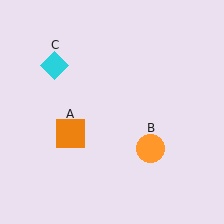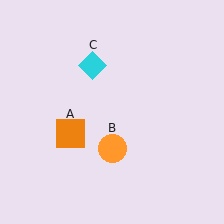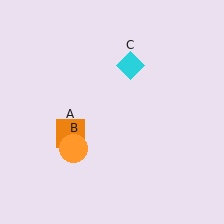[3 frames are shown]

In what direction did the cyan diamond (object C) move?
The cyan diamond (object C) moved right.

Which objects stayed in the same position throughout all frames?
Orange square (object A) remained stationary.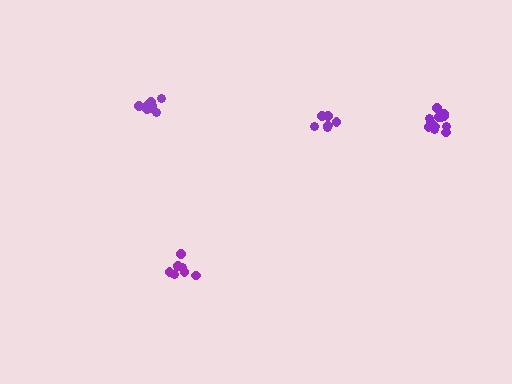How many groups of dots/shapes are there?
There are 4 groups.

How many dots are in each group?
Group 1: 8 dots, Group 2: 6 dots, Group 3: 12 dots, Group 4: 12 dots (38 total).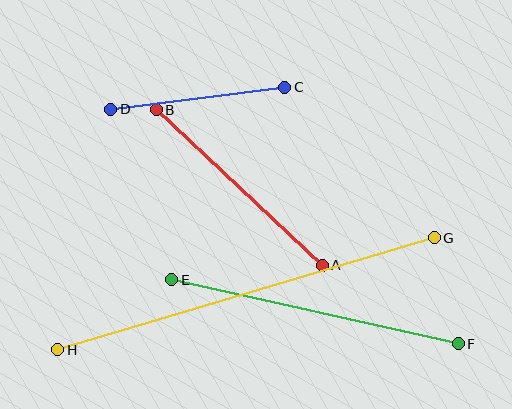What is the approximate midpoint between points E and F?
The midpoint is at approximately (315, 312) pixels.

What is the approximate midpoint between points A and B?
The midpoint is at approximately (239, 187) pixels.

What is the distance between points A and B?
The distance is approximately 227 pixels.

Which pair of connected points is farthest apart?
Points G and H are farthest apart.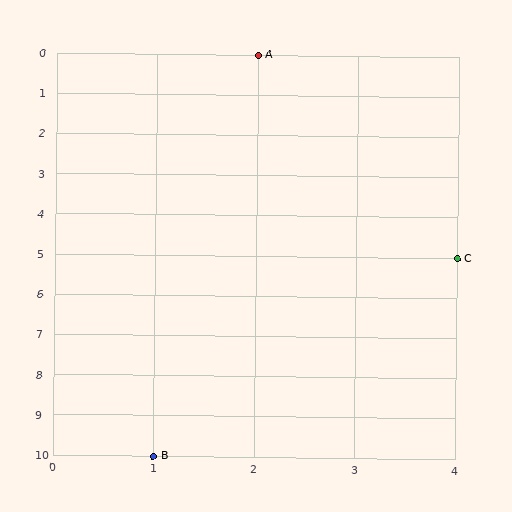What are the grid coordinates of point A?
Point A is at grid coordinates (2, 0).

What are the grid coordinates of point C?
Point C is at grid coordinates (4, 5).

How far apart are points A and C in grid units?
Points A and C are 2 columns and 5 rows apart (about 5.4 grid units diagonally).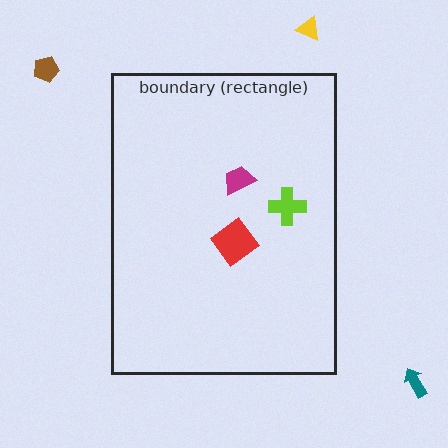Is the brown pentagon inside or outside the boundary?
Outside.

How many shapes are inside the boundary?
3 inside, 3 outside.